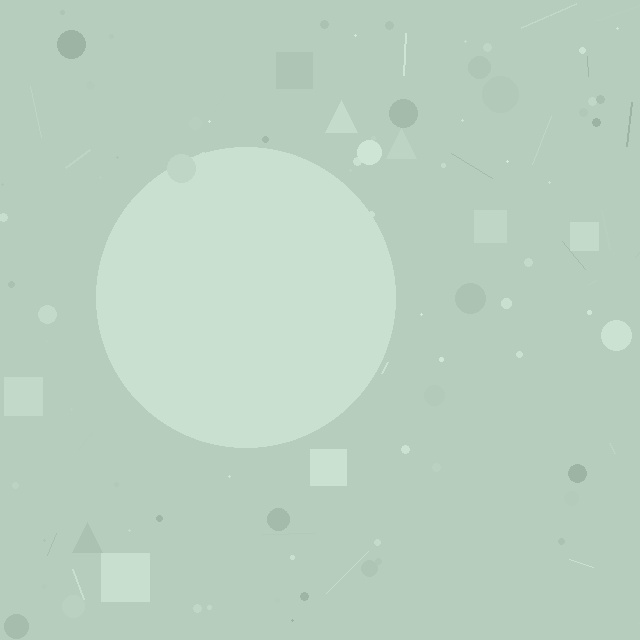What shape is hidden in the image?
A circle is hidden in the image.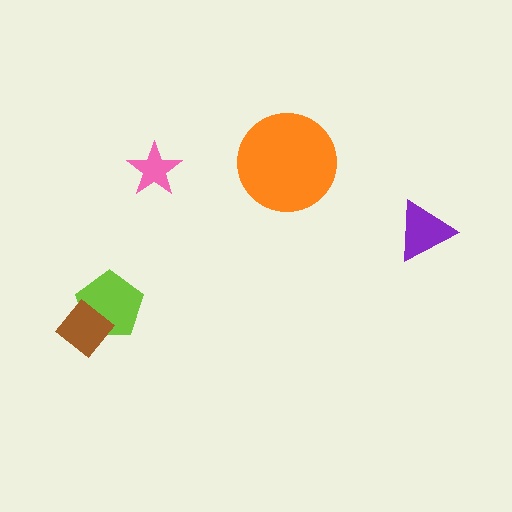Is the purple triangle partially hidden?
No, no other shape covers it.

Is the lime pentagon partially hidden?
Yes, it is partially covered by another shape.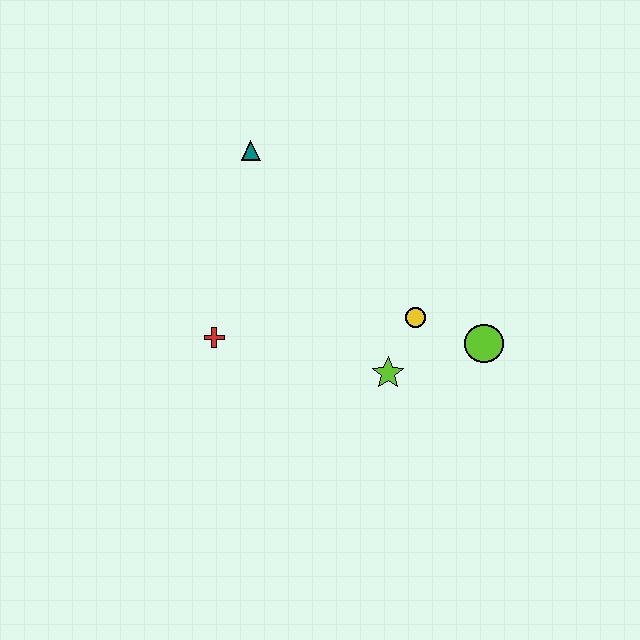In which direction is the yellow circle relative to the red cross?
The yellow circle is to the right of the red cross.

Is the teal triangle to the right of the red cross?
Yes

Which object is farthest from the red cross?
The lime circle is farthest from the red cross.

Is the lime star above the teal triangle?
No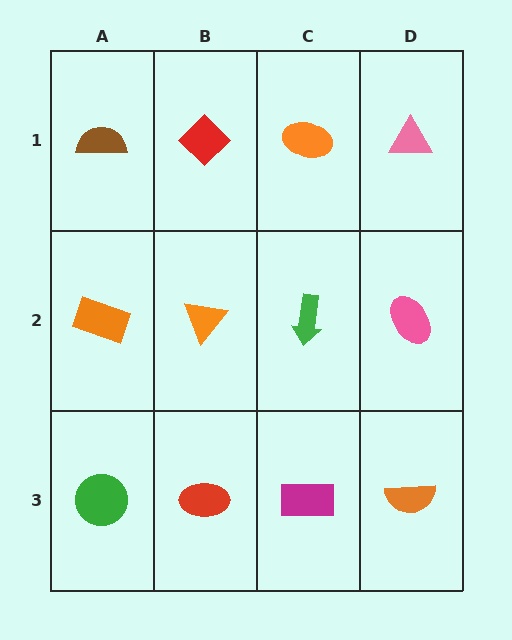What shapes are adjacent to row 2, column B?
A red diamond (row 1, column B), a red ellipse (row 3, column B), an orange rectangle (row 2, column A), a green arrow (row 2, column C).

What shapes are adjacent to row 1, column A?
An orange rectangle (row 2, column A), a red diamond (row 1, column B).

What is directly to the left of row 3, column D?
A magenta rectangle.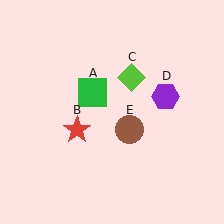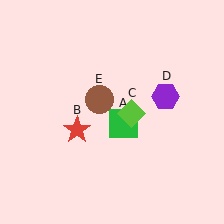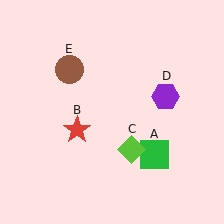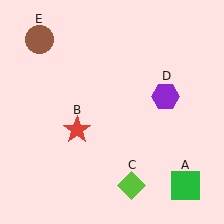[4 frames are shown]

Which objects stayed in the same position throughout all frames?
Red star (object B) and purple hexagon (object D) remained stationary.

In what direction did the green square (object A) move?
The green square (object A) moved down and to the right.